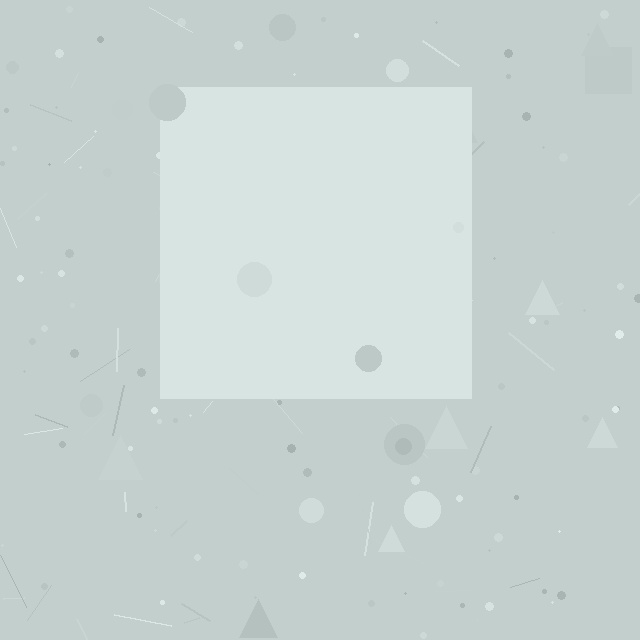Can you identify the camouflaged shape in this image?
The camouflaged shape is a square.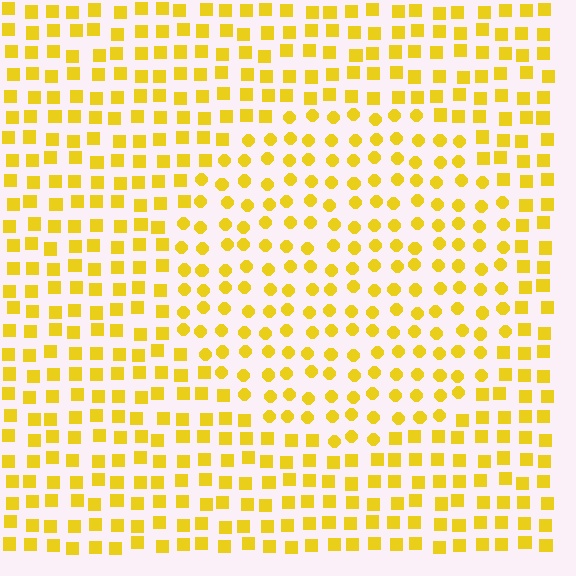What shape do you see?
I see a circle.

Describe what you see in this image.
The image is filled with small yellow elements arranged in a uniform grid. A circle-shaped region contains circles, while the surrounding area contains squares. The boundary is defined purely by the change in element shape.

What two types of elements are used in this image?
The image uses circles inside the circle region and squares outside it.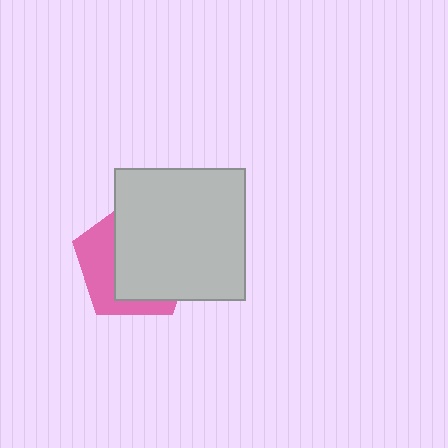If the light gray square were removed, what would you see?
You would see the complete pink pentagon.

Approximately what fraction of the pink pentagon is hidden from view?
Roughly 64% of the pink pentagon is hidden behind the light gray square.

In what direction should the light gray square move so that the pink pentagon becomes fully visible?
The light gray square should move right. That is the shortest direction to clear the overlap and leave the pink pentagon fully visible.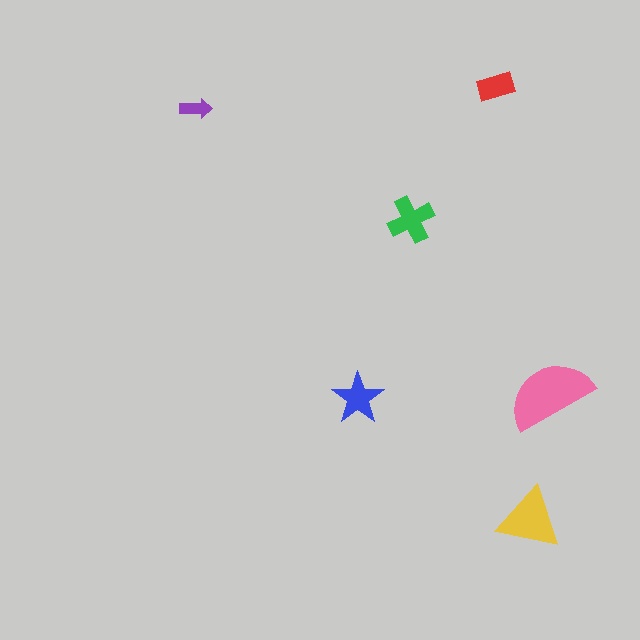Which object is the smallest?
The purple arrow.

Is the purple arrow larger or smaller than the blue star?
Smaller.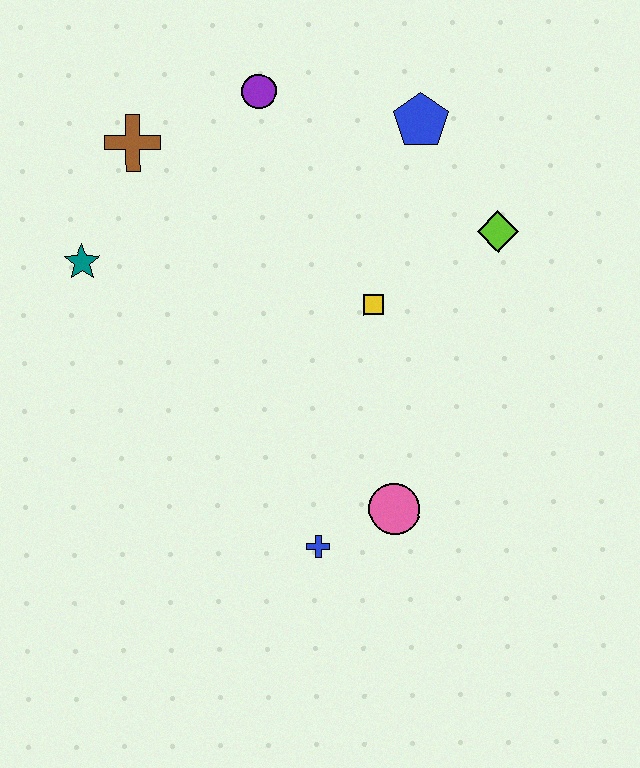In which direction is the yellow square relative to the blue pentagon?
The yellow square is below the blue pentagon.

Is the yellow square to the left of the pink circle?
Yes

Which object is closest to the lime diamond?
The blue pentagon is closest to the lime diamond.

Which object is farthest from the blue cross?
The purple circle is farthest from the blue cross.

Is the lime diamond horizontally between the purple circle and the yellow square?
No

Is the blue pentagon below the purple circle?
Yes